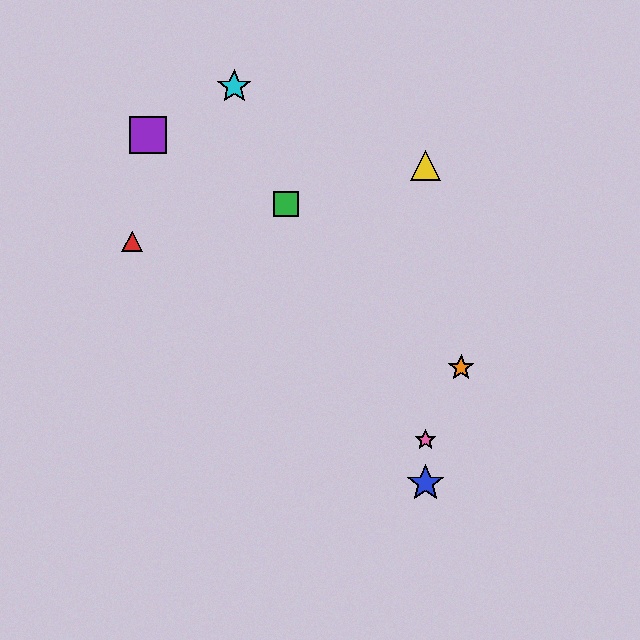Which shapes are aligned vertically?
The blue star, the yellow triangle, the pink star are aligned vertically.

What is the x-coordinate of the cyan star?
The cyan star is at x≈234.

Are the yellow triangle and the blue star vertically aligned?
Yes, both are at x≈425.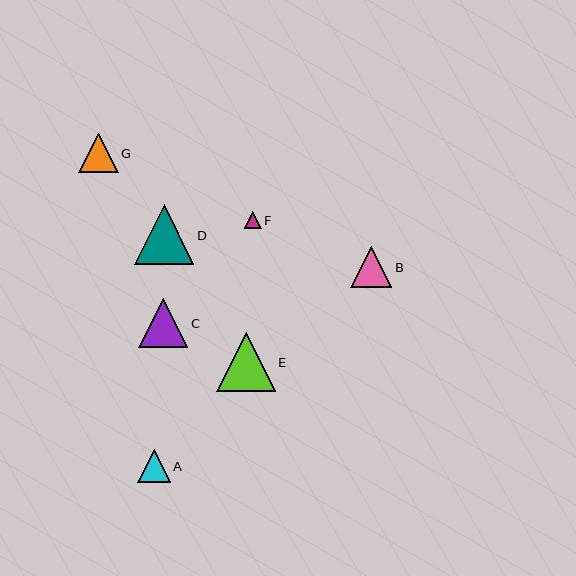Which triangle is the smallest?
Triangle F is the smallest with a size of approximately 17 pixels.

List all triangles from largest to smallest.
From largest to smallest: D, E, C, B, G, A, F.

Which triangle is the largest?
Triangle D is the largest with a size of approximately 59 pixels.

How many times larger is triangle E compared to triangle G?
Triangle E is approximately 1.5 times the size of triangle G.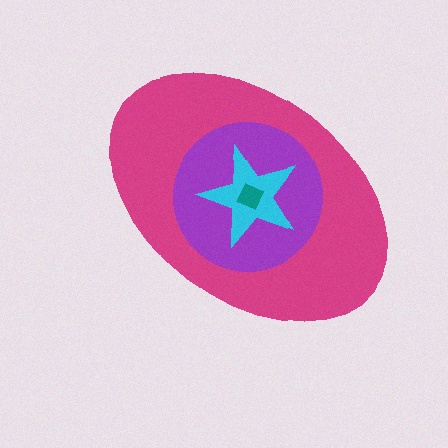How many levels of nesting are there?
4.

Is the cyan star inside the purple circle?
Yes.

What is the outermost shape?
The magenta ellipse.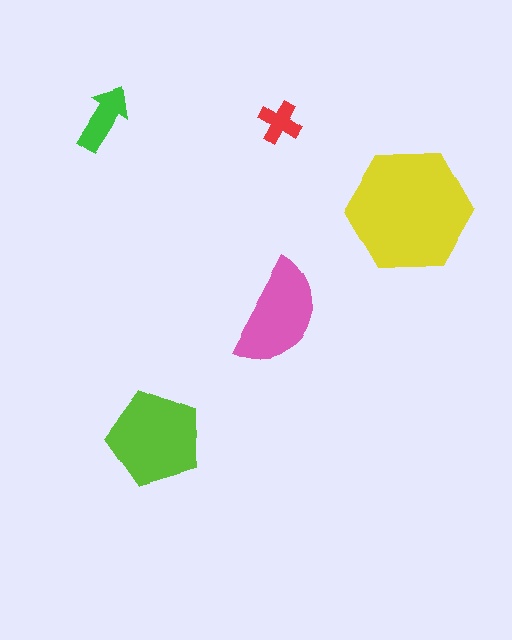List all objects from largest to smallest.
The yellow hexagon, the lime pentagon, the pink semicircle, the green arrow, the red cross.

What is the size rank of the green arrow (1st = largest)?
4th.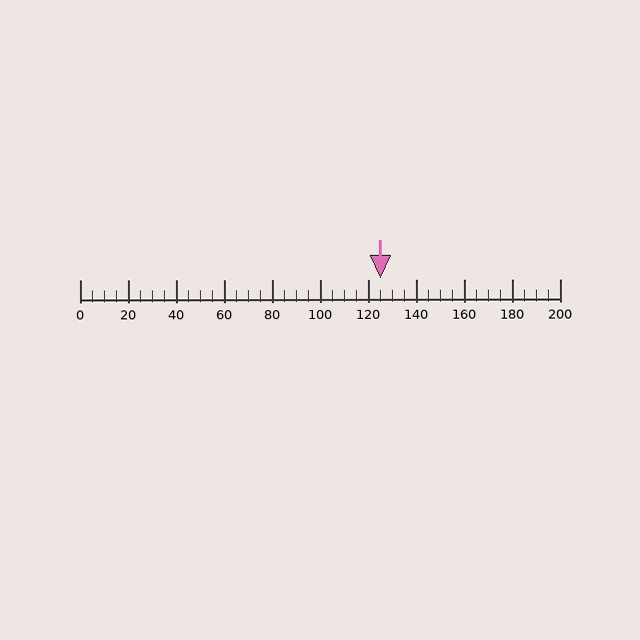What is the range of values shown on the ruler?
The ruler shows values from 0 to 200.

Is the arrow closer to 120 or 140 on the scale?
The arrow is closer to 120.